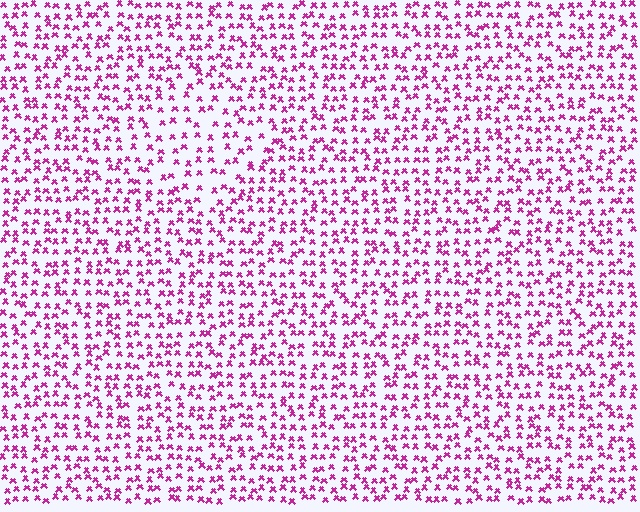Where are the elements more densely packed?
The elements are more densely packed outside the diamond boundary.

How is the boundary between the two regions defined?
The boundary is defined by a change in element density (approximately 1.6x ratio). All elements are the same color, size, and shape.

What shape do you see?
I see a diamond.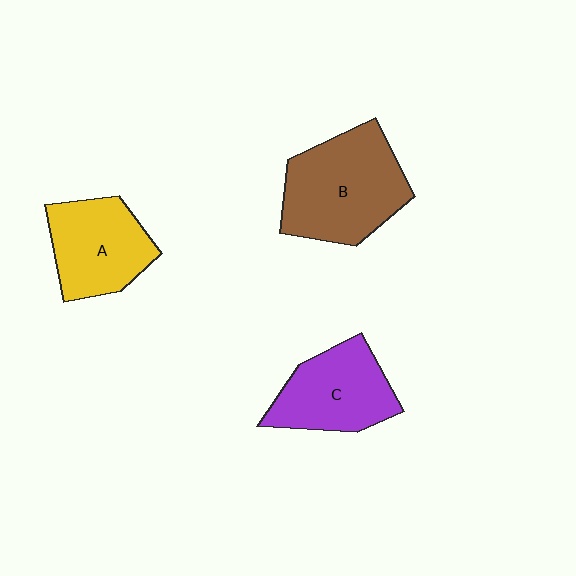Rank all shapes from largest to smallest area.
From largest to smallest: B (brown), C (purple), A (yellow).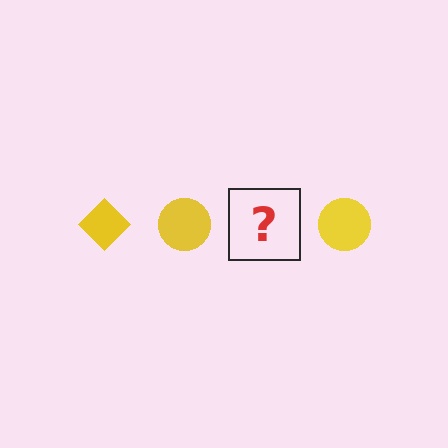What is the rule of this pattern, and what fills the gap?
The rule is that the pattern cycles through diamond, circle shapes in yellow. The gap should be filled with a yellow diamond.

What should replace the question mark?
The question mark should be replaced with a yellow diamond.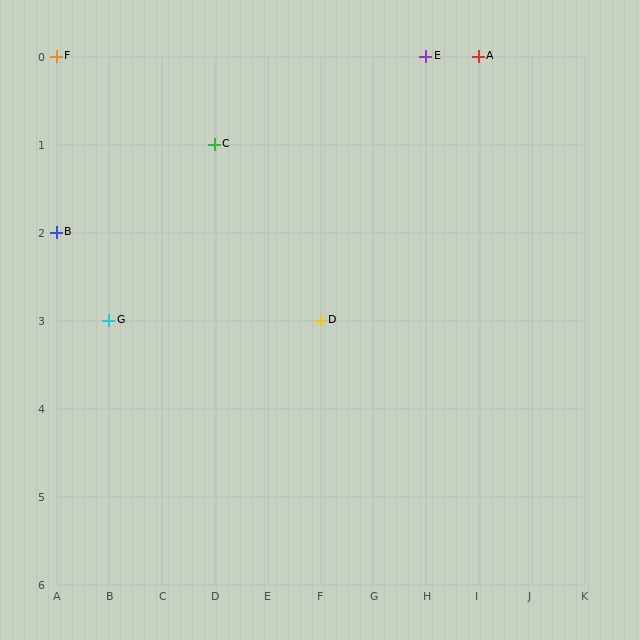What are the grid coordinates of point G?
Point G is at grid coordinates (B, 3).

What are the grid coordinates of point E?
Point E is at grid coordinates (H, 0).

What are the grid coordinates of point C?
Point C is at grid coordinates (D, 1).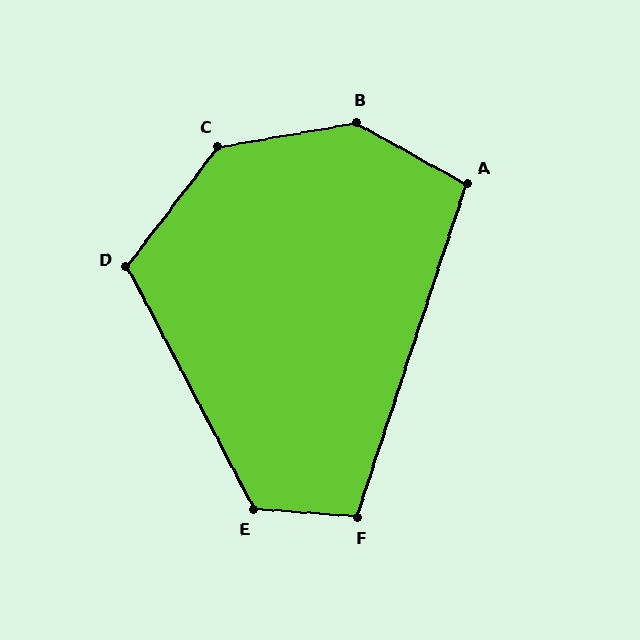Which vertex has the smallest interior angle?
A, at approximately 101 degrees.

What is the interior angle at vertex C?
Approximately 138 degrees (obtuse).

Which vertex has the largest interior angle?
B, at approximately 141 degrees.